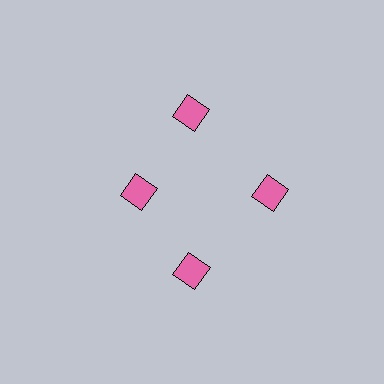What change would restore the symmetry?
The symmetry would be restored by moving it outward, back onto the ring so that all 4 diamonds sit at equal angles and equal distance from the center.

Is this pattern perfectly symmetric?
No. The 4 pink diamonds are arranged in a ring, but one element near the 9 o'clock position is pulled inward toward the center, breaking the 4-fold rotational symmetry.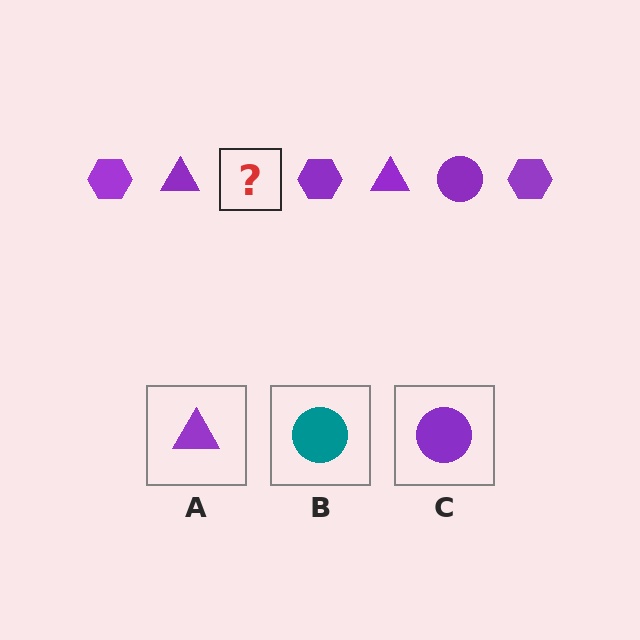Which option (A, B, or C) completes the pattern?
C.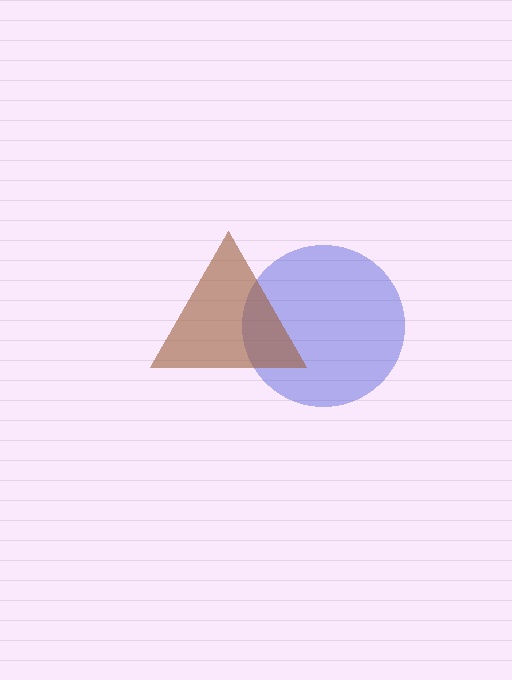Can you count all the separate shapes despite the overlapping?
Yes, there are 2 separate shapes.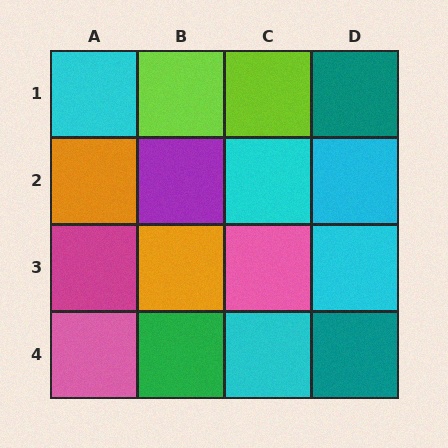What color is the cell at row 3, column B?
Orange.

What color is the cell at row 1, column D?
Teal.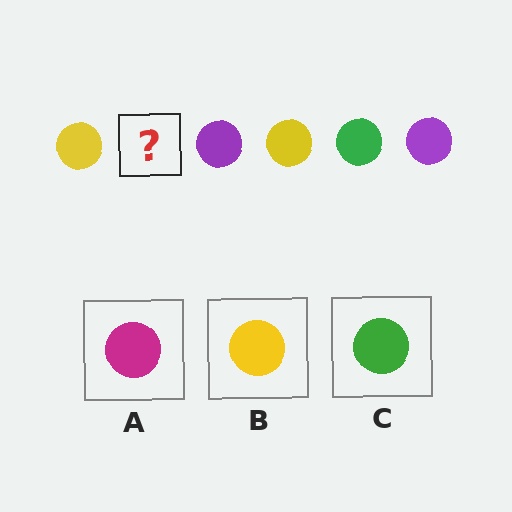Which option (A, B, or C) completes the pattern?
C.